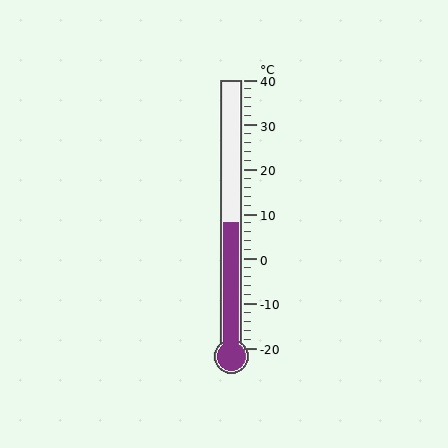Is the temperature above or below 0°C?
The temperature is above 0°C.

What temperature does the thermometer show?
The thermometer shows approximately 8°C.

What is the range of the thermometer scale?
The thermometer scale ranges from -20°C to 40°C.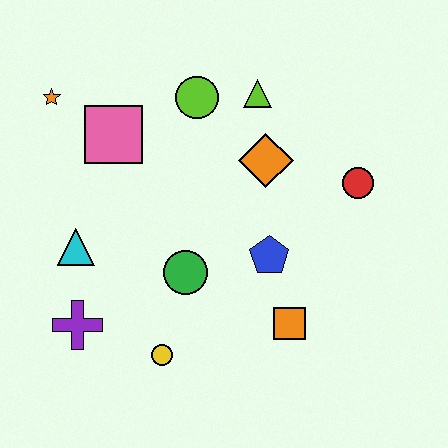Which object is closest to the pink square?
The orange star is closest to the pink square.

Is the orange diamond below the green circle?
No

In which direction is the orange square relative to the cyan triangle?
The orange square is to the right of the cyan triangle.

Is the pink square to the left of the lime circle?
Yes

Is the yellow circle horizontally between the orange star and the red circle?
Yes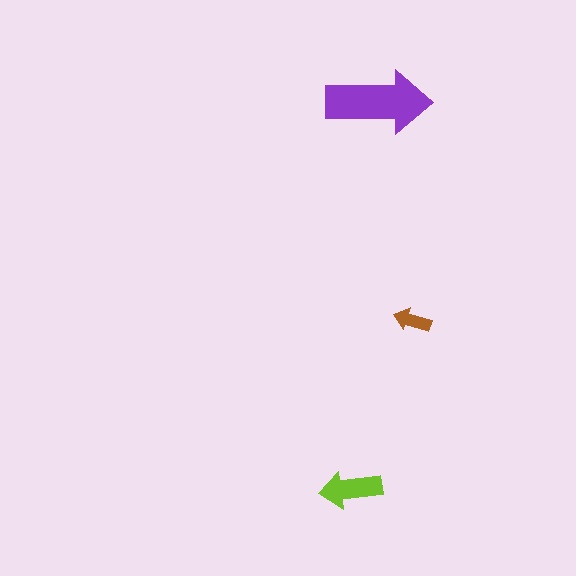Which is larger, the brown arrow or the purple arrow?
The purple one.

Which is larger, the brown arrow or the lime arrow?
The lime one.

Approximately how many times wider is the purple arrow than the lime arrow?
About 1.5 times wider.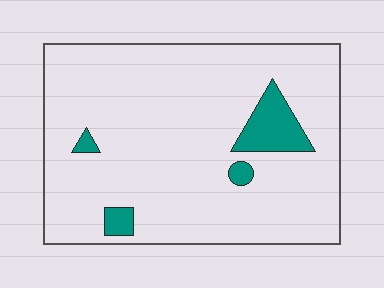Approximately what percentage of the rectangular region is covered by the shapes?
Approximately 10%.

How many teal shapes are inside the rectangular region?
4.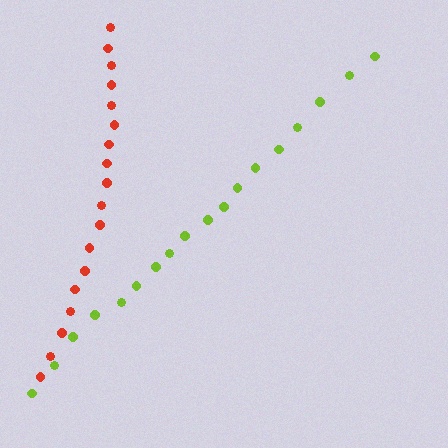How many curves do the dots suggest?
There are 2 distinct paths.